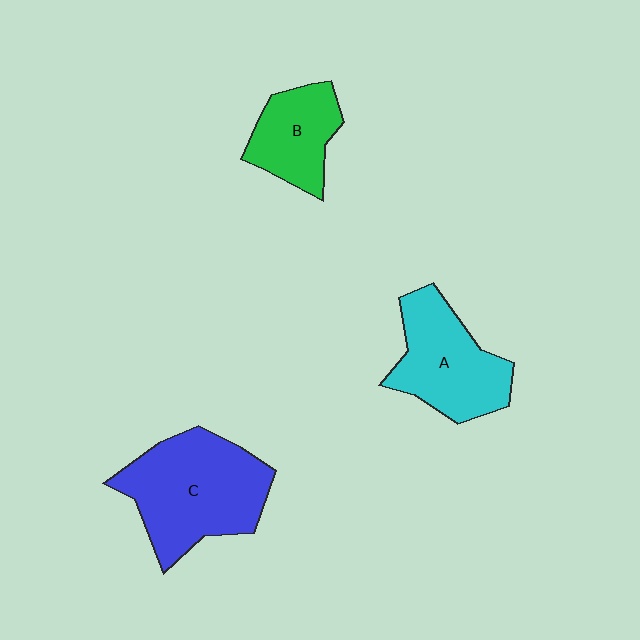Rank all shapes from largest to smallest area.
From largest to smallest: C (blue), A (cyan), B (green).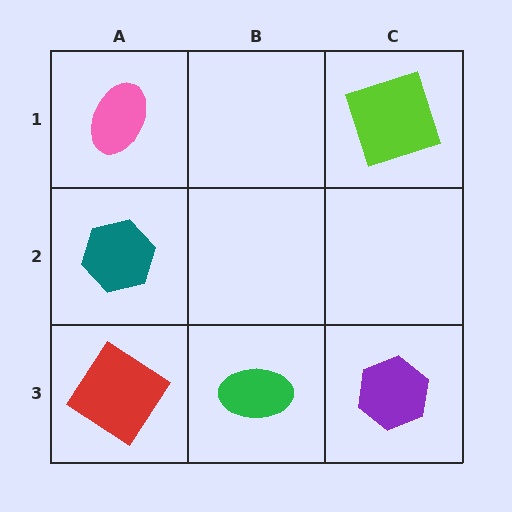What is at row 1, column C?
A lime square.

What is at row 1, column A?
A pink ellipse.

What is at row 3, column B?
A green ellipse.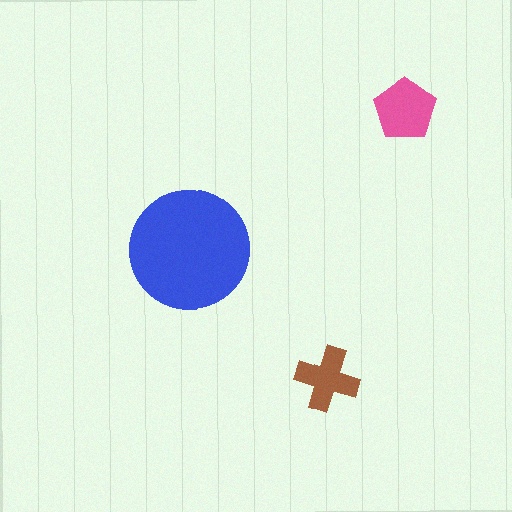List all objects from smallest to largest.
The brown cross, the pink pentagon, the blue circle.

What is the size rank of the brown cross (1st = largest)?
3rd.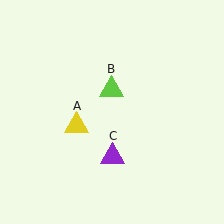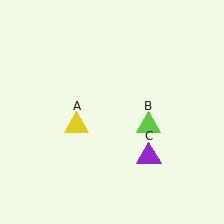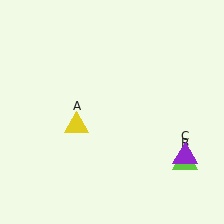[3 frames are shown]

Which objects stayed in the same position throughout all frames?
Yellow triangle (object A) remained stationary.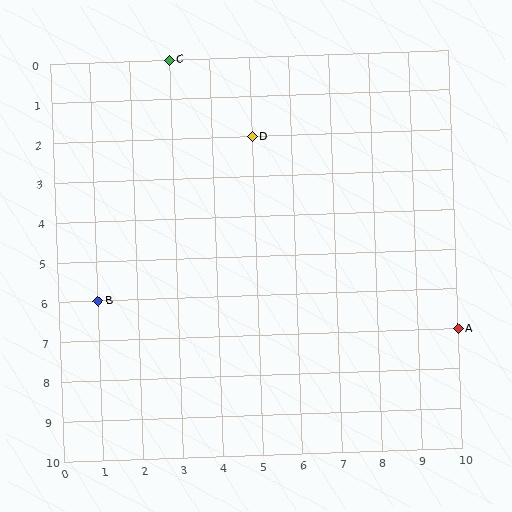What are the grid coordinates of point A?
Point A is at grid coordinates (10, 7).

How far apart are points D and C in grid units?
Points D and C are 2 columns and 2 rows apart (about 2.8 grid units diagonally).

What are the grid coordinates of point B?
Point B is at grid coordinates (1, 6).